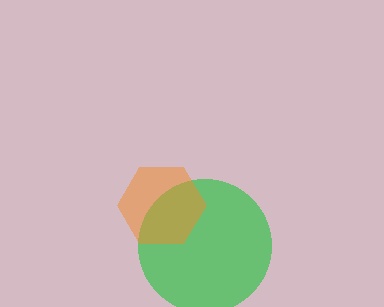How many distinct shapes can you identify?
There are 2 distinct shapes: a green circle, an orange hexagon.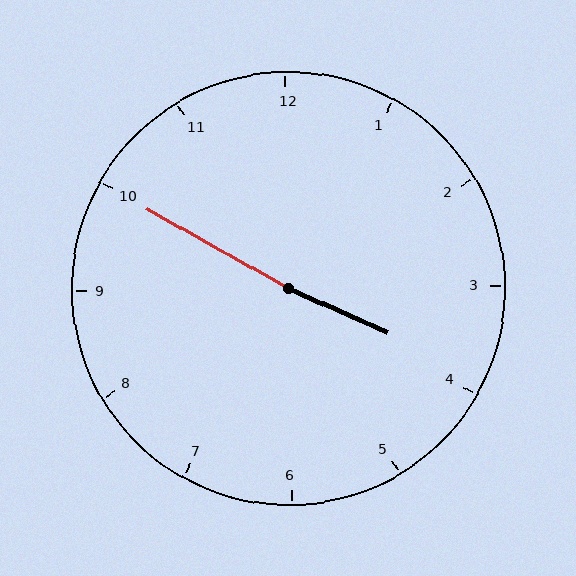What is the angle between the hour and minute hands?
Approximately 175 degrees.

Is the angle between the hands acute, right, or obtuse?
It is obtuse.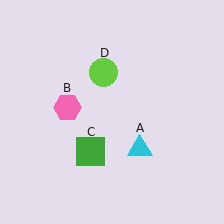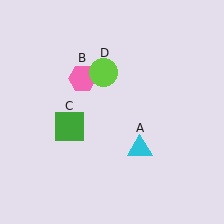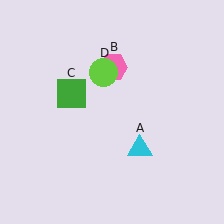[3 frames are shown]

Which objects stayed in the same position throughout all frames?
Cyan triangle (object A) and lime circle (object D) remained stationary.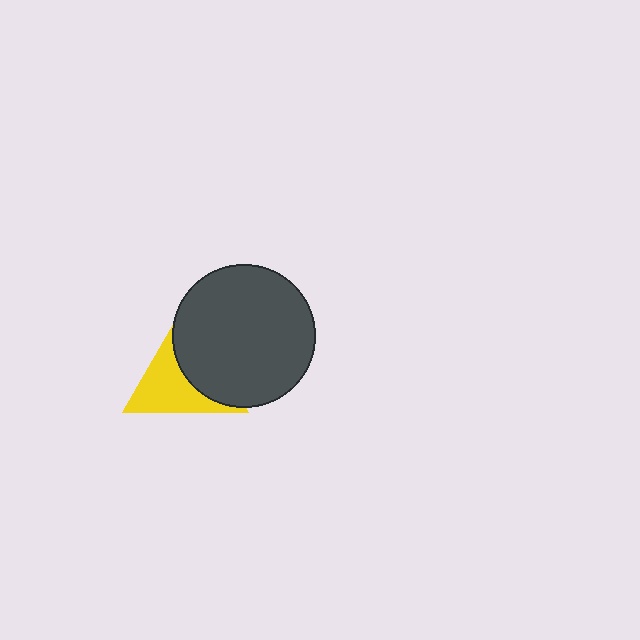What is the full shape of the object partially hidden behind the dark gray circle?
The partially hidden object is a yellow triangle.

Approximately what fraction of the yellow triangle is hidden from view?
Roughly 47% of the yellow triangle is hidden behind the dark gray circle.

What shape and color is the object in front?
The object in front is a dark gray circle.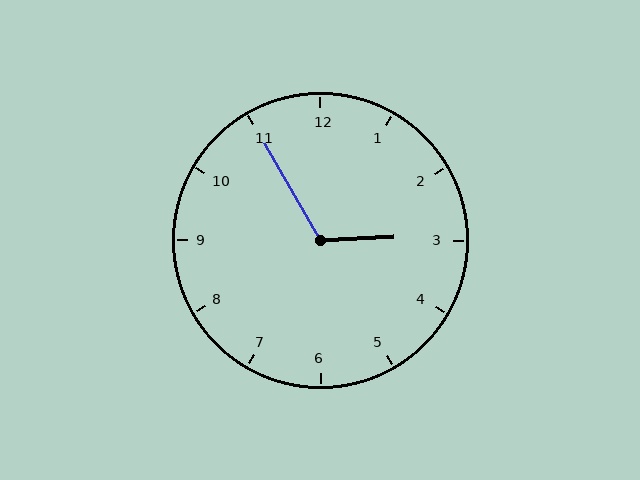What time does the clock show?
2:55.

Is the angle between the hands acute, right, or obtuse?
It is obtuse.